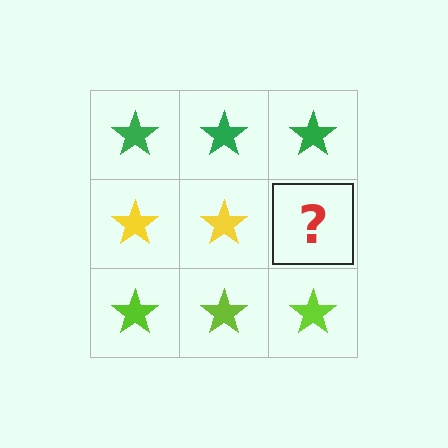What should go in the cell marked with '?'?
The missing cell should contain a yellow star.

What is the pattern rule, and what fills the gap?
The rule is that each row has a consistent color. The gap should be filled with a yellow star.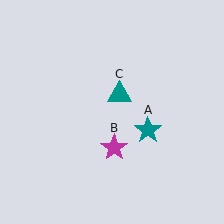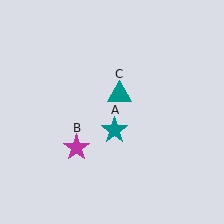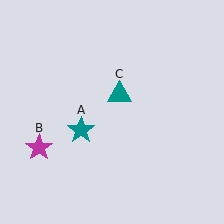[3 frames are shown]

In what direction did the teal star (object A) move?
The teal star (object A) moved left.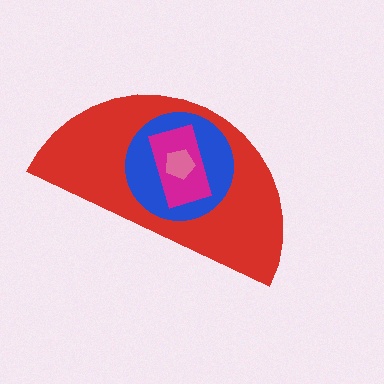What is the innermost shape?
The pink pentagon.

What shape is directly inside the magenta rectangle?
The pink pentagon.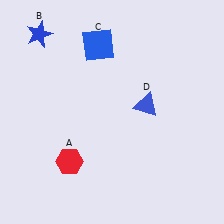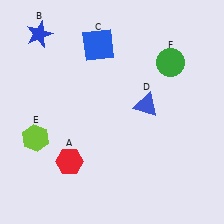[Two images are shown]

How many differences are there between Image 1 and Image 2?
There are 2 differences between the two images.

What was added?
A lime hexagon (E), a green circle (F) were added in Image 2.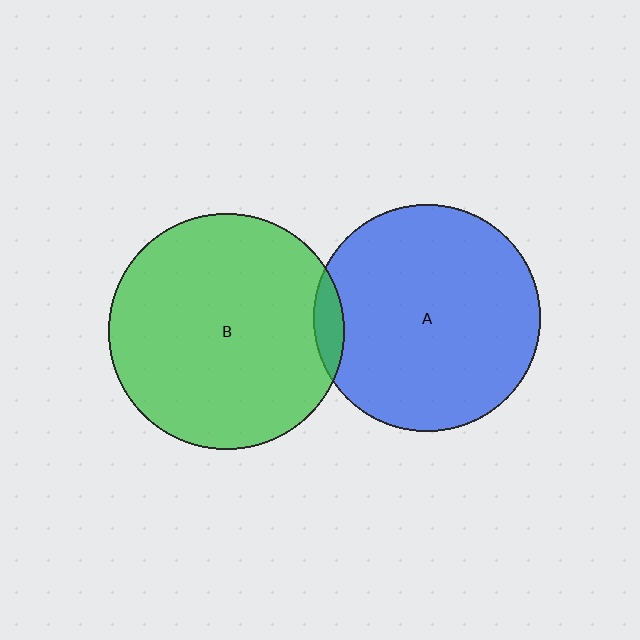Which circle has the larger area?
Circle B (green).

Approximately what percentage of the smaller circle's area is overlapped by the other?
Approximately 5%.